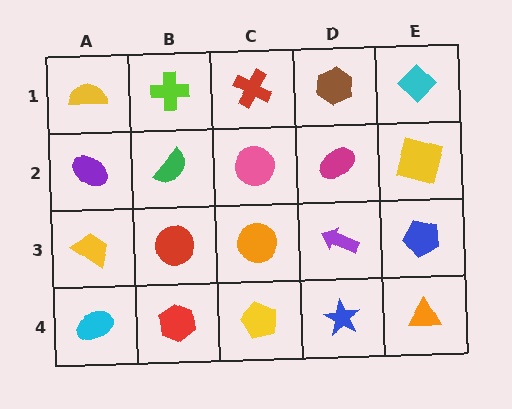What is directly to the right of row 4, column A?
A red hexagon.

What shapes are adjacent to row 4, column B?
A red circle (row 3, column B), a cyan ellipse (row 4, column A), a yellow pentagon (row 4, column C).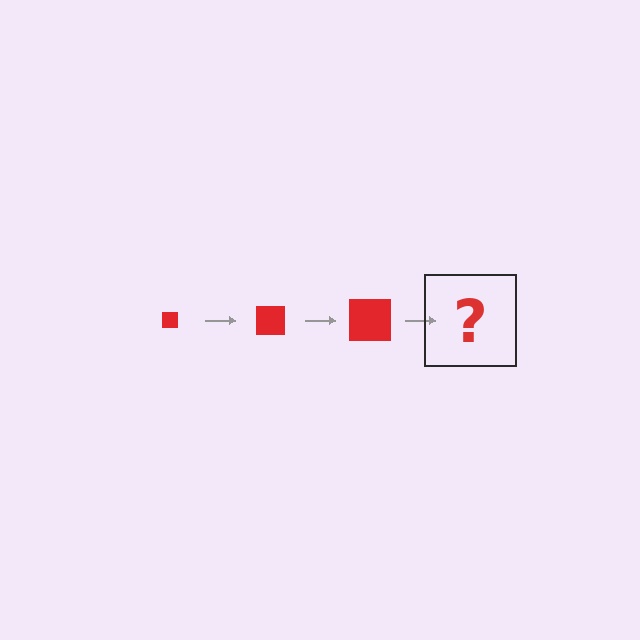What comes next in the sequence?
The next element should be a red square, larger than the previous one.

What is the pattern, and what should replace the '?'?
The pattern is that the square gets progressively larger each step. The '?' should be a red square, larger than the previous one.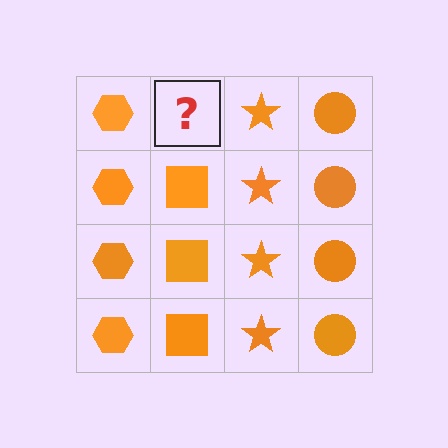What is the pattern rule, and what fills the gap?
The rule is that each column has a consistent shape. The gap should be filled with an orange square.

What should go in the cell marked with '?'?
The missing cell should contain an orange square.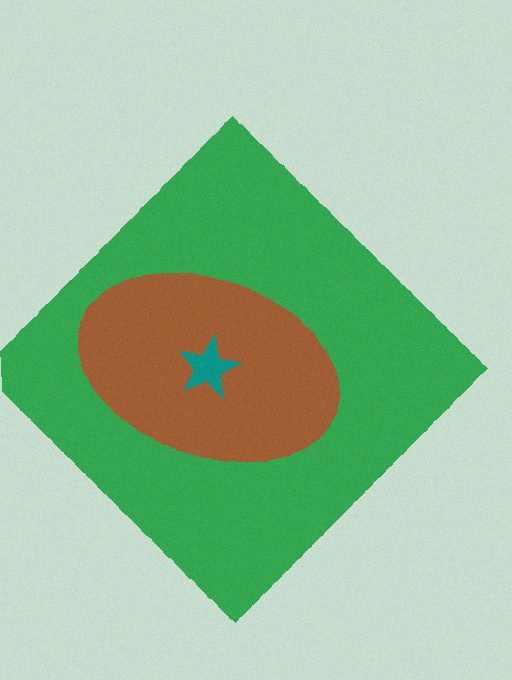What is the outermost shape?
The green diamond.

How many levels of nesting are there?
3.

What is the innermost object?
The teal star.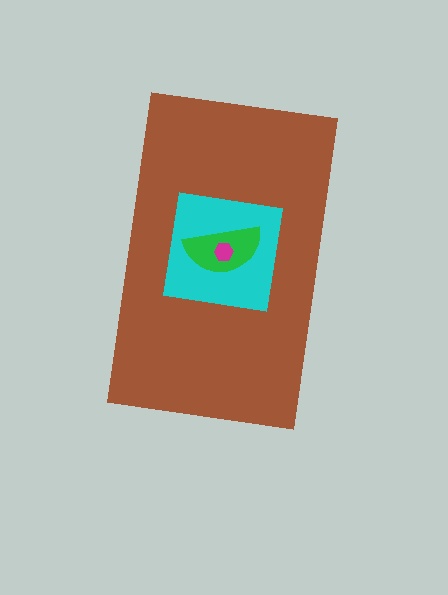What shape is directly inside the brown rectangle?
The cyan square.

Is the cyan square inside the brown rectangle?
Yes.